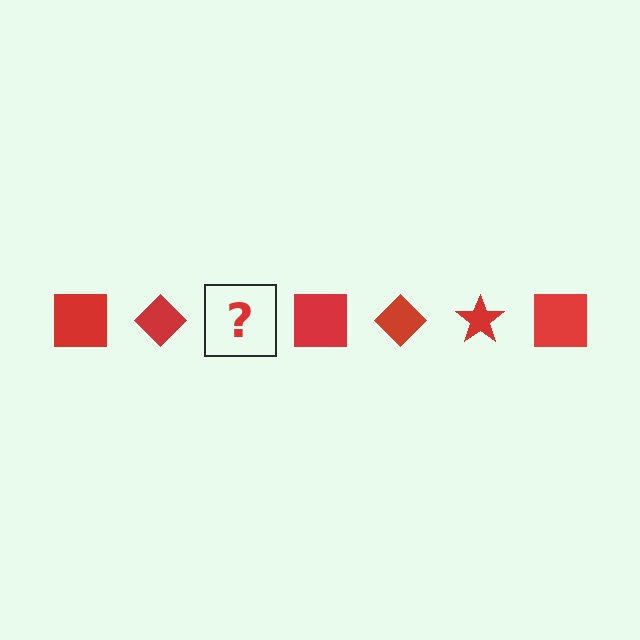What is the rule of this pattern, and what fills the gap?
The rule is that the pattern cycles through square, diamond, star shapes in red. The gap should be filled with a red star.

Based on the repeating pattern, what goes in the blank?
The blank should be a red star.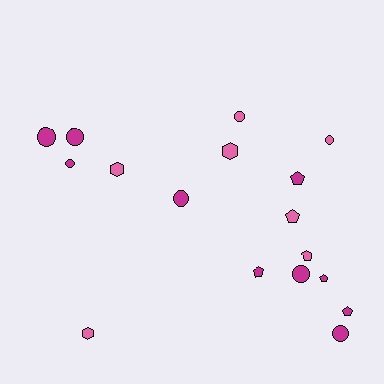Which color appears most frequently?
Magenta, with 10 objects.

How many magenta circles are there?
There are 6 magenta circles.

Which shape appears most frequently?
Circle, with 8 objects.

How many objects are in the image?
There are 17 objects.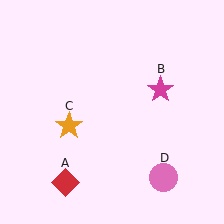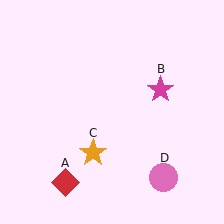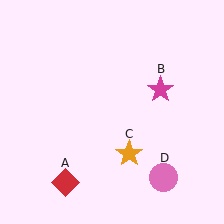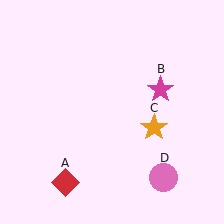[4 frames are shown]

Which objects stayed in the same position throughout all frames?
Red diamond (object A) and magenta star (object B) and pink circle (object D) remained stationary.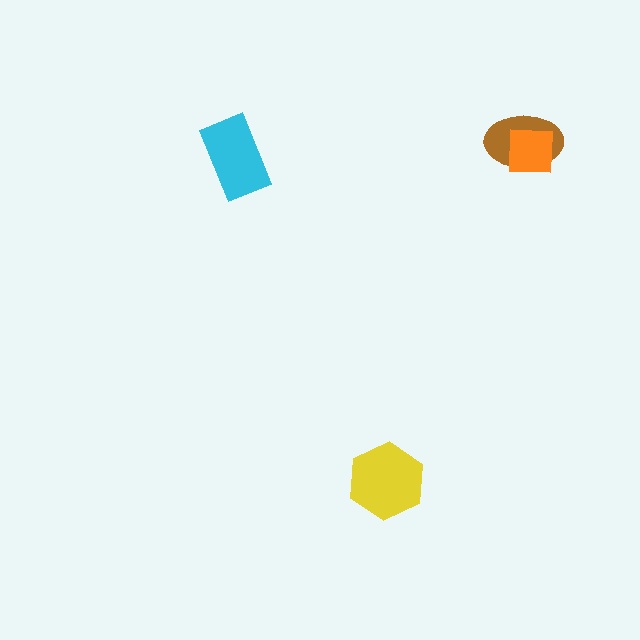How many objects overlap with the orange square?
1 object overlaps with the orange square.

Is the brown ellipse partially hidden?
Yes, it is partially covered by another shape.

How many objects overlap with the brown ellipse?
1 object overlaps with the brown ellipse.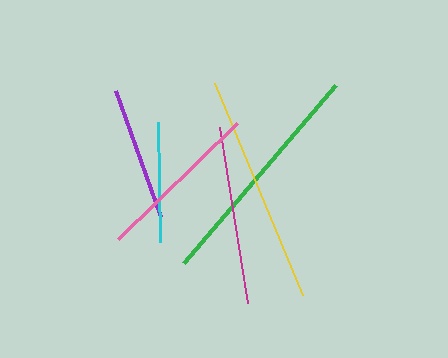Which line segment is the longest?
The green line is the longest at approximately 234 pixels.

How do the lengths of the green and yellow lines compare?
The green and yellow lines are approximately the same length.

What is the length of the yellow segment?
The yellow segment is approximately 229 pixels long.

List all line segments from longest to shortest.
From longest to shortest: green, yellow, magenta, pink, purple, cyan.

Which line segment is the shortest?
The cyan line is the shortest at approximately 120 pixels.